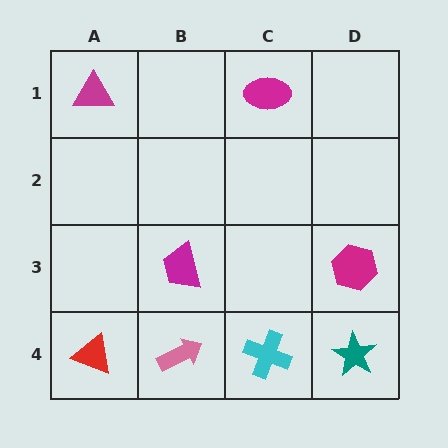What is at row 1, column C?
A magenta ellipse.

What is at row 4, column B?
A pink arrow.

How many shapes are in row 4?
4 shapes.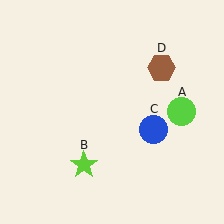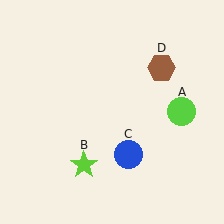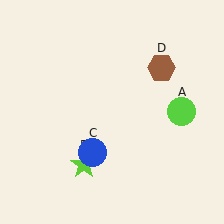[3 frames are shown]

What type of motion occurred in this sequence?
The blue circle (object C) rotated clockwise around the center of the scene.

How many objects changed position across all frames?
1 object changed position: blue circle (object C).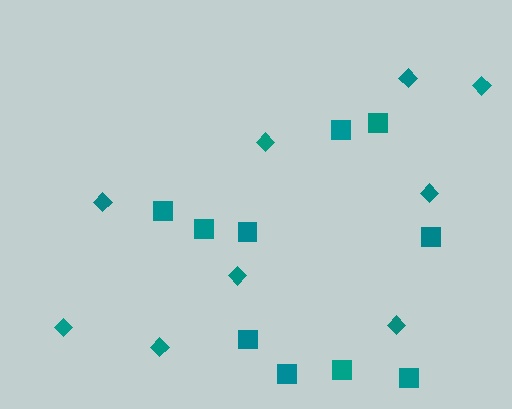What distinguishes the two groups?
There are 2 groups: one group of squares (10) and one group of diamonds (9).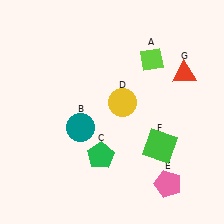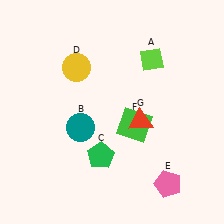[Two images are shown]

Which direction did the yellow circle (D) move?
The yellow circle (D) moved left.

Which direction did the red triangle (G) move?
The red triangle (G) moved down.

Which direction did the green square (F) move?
The green square (F) moved left.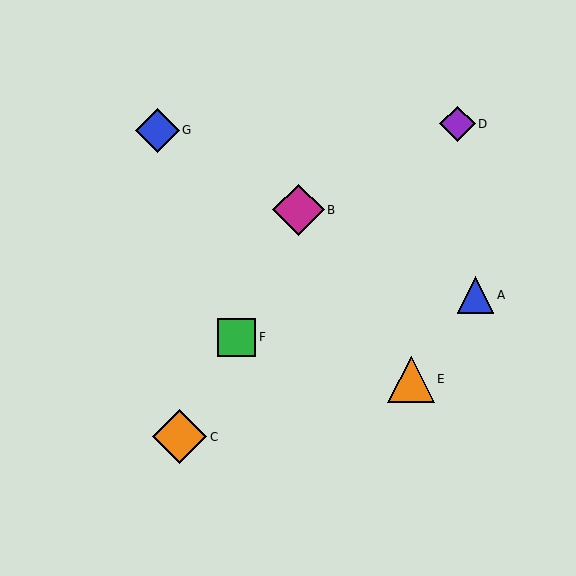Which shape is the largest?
The orange diamond (labeled C) is the largest.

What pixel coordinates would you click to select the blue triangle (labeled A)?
Click at (475, 295) to select the blue triangle A.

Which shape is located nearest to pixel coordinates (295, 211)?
The magenta diamond (labeled B) at (298, 210) is nearest to that location.